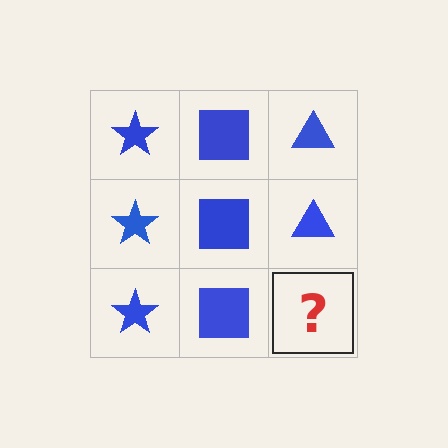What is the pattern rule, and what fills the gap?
The rule is that each column has a consistent shape. The gap should be filled with a blue triangle.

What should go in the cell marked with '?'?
The missing cell should contain a blue triangle.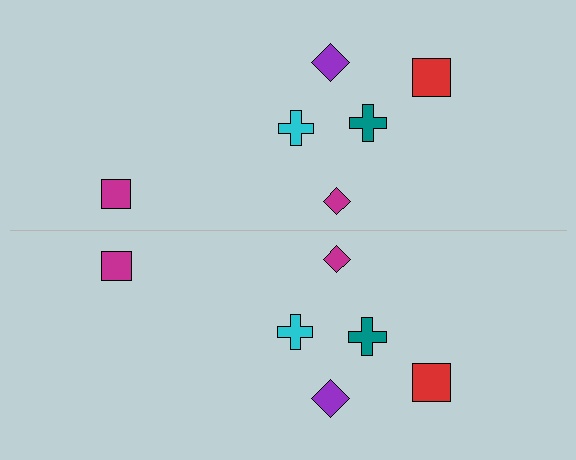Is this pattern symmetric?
Yes, this pattern has bilateral (reflection) symmetry.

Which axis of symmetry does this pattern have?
The pattern has a horizontal axis of symmetry running through the center of the image.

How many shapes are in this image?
There are 12 shapes in this image.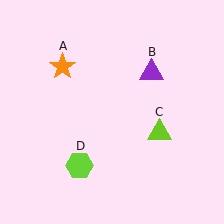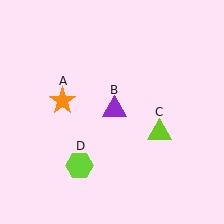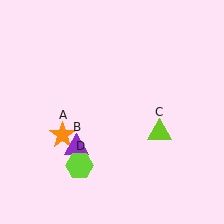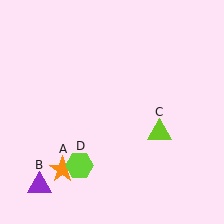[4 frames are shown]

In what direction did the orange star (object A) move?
The orange star (object A) moved down.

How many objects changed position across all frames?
2 objects changed position: orange star (object A), purple triangle (object B).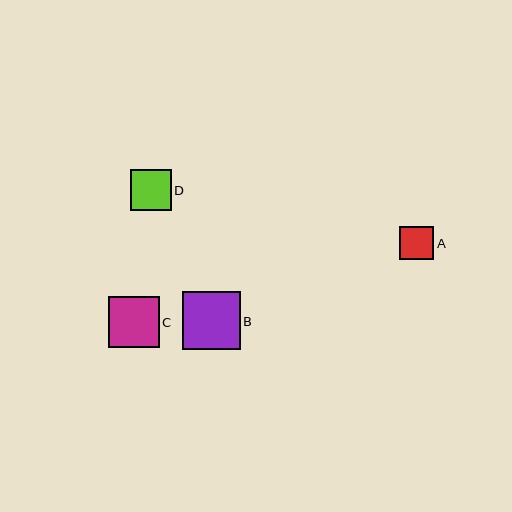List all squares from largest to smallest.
From largest to smallest: B, C, D, A.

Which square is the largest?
Square B is the largest with a size of approximately 58 pixels.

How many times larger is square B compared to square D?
Square B is approximately 1.4 times the size of square D.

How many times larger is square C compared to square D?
Square C is approximately 1.2 times the size of square D.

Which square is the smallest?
Square A is the smallest with a size of approximately 34 pixels.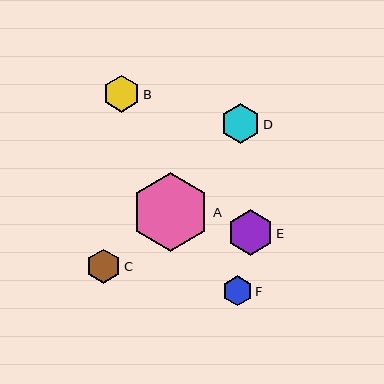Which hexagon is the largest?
Hexagon A is the largest with a size of approximately 79 pixels.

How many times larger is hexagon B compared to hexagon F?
Hexagon B is approximately 1.2 times the size of hexagon F.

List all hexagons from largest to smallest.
From largest to smallest: A, E, D, B, C, F.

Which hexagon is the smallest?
Hexagon F is the smallest with a size of approximately 30 pixels.